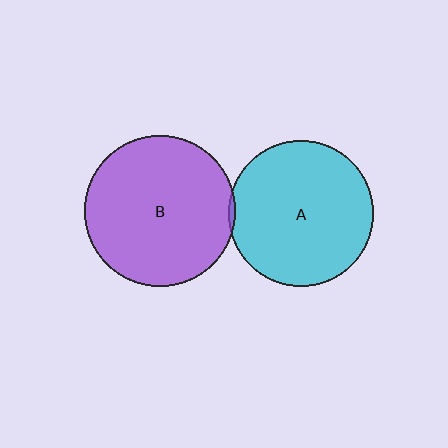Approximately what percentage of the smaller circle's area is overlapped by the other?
Approximately 5%.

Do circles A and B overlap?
Yes.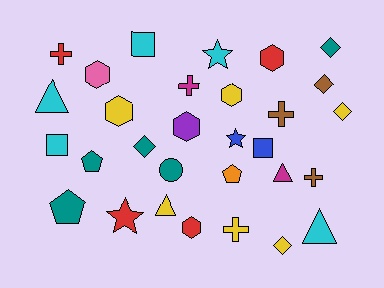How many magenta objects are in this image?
There are 2 magenta objects.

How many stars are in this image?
There are 3 stars.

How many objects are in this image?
There are 30 objects.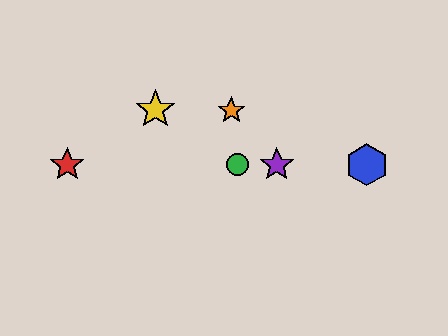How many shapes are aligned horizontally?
4 shapes (the red star, the blue hexagon, the green circle, the purple star) are aligned horizontally.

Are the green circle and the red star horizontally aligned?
Yes, both are at y≈165.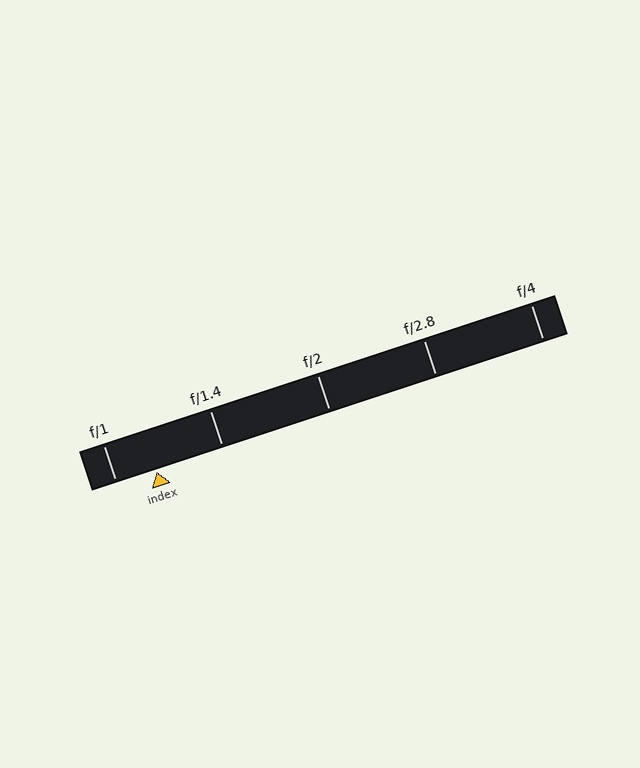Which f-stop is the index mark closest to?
The index mark is closest to f/1.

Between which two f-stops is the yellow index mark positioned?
The index mark is between f/1 and f/1.4.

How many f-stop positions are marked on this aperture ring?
There are 5 f-stop positions marked.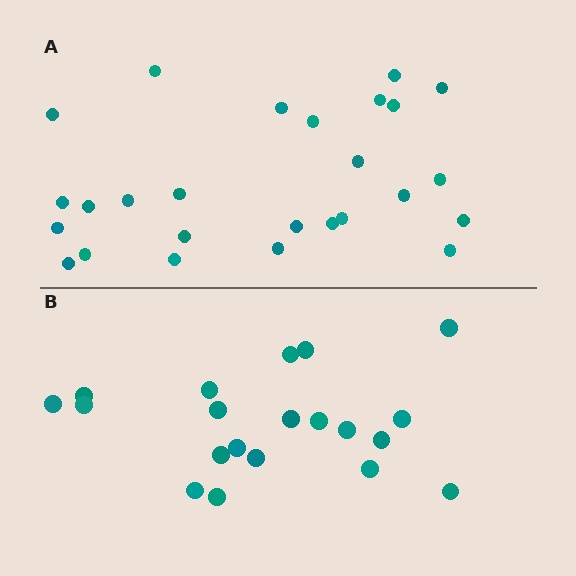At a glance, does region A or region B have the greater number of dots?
Region A (the top region) has more dots.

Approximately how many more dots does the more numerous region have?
Region A has about 6 more dots than region B.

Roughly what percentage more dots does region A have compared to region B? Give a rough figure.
About 30% more.